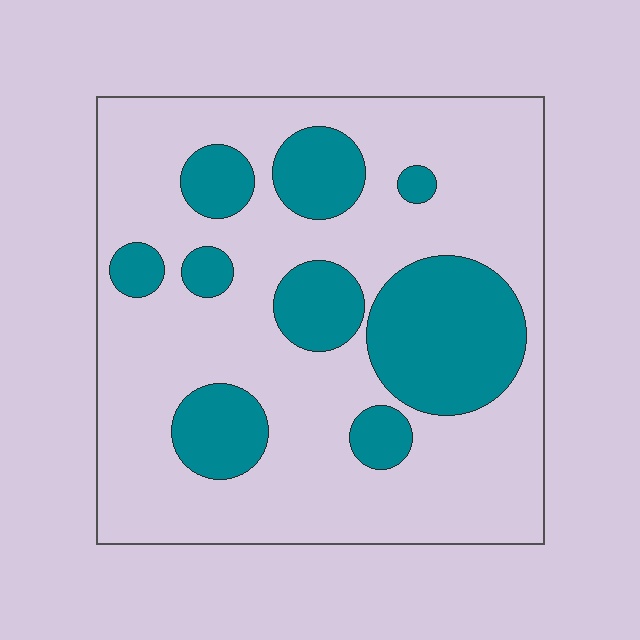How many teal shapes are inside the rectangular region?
9.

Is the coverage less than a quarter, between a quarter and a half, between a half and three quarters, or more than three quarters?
Between a quarter and a half.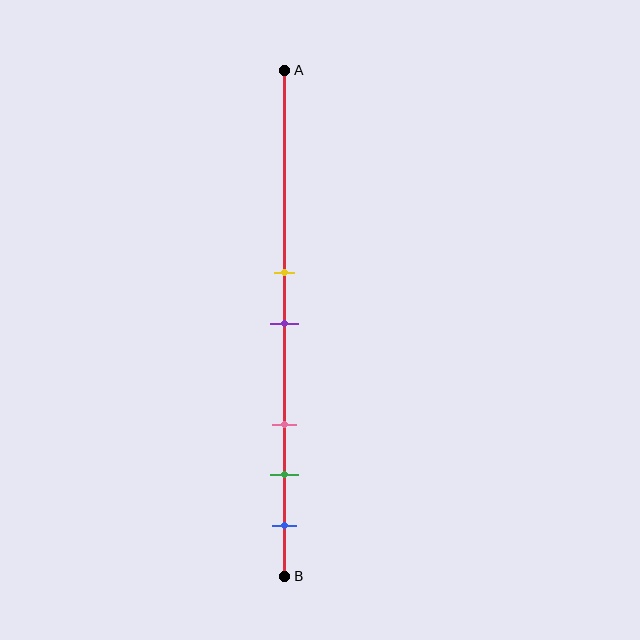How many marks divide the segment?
There are 5 marks dividing the segment.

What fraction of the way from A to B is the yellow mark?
The yellow mark is approximately 40% (0.4) of the way from A to B.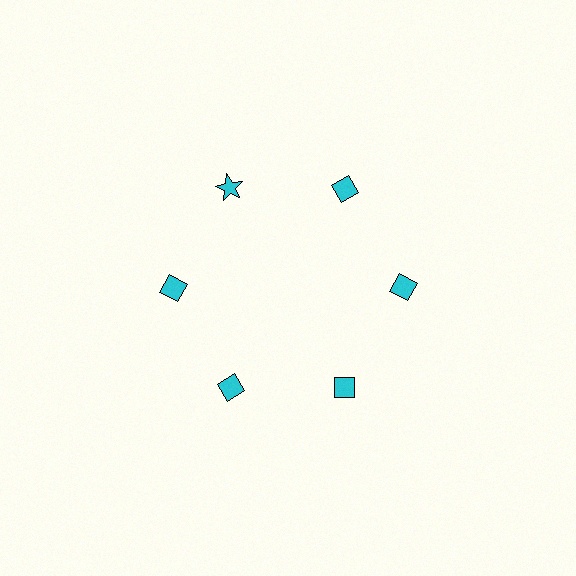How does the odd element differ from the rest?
It has a different shape: star instead of diamond.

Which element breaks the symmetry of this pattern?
The cyan star at roughly the 11 o'clock position breaks the symmetry. All other shapes are cyan diamonds.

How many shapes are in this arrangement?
There are 6 shapes arranged in a ring pattern.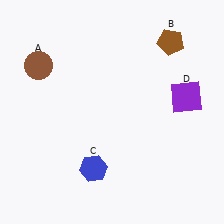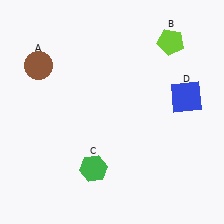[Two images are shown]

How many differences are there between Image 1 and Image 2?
There are 3 differences between the two images.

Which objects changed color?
B changed from brown to lime. C changed from blue to green. D changed from purple to blue.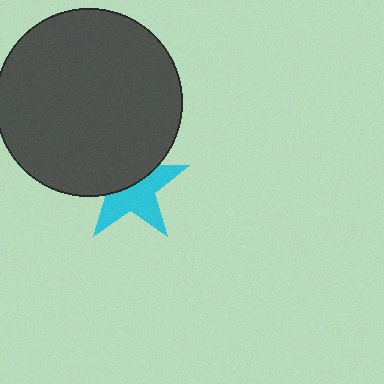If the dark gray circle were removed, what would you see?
You would see the complete cyan star.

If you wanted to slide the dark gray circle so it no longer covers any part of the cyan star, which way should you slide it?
Slide it up — that is the most direct way to separate the two shapes.